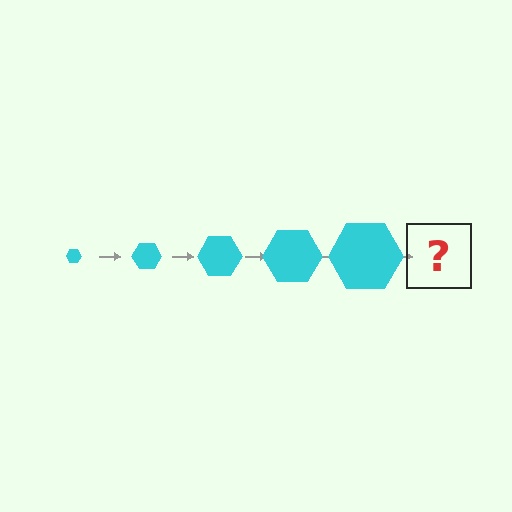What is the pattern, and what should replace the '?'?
The pattern is that the hexagon gets progressively larger each step. The '?' should be a cyan hexagon, larger than the previous one.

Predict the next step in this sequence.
The next step is a cyan hexagon, larger than the previous one.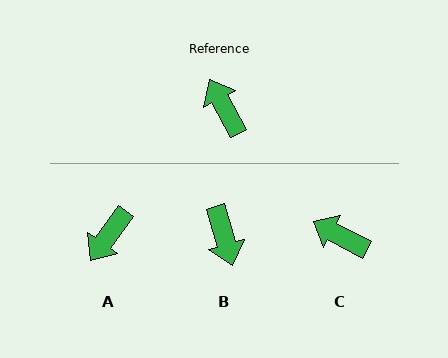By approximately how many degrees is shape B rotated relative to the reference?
Approximately 168 degrees counter-clockwise.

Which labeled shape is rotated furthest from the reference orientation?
B, about 168 degrees away.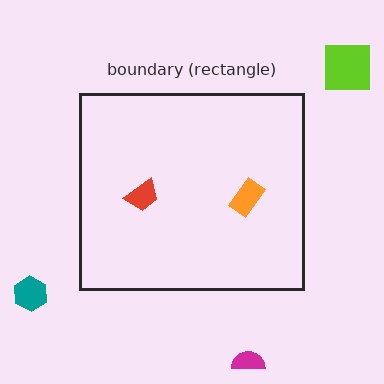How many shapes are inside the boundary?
2 inside, 3 outside.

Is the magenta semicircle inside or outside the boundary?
Outside.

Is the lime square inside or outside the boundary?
Outside.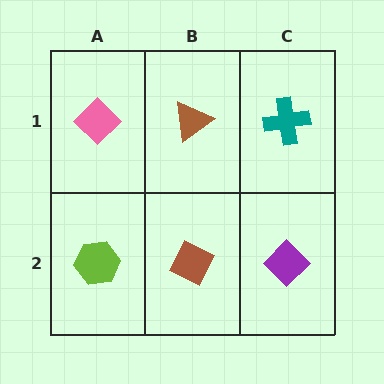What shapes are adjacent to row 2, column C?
A teal cross (row 1, column C), a brown diamond (row 2, column B).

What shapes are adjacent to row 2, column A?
A pink diamond (row 1, column A), a brown diamond (row 2, column B).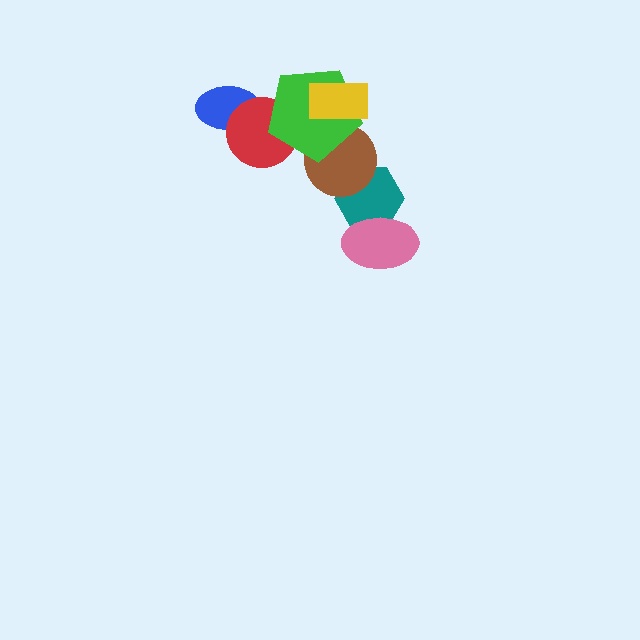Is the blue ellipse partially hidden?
Yes, it is partially covered by another shape.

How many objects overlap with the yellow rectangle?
1 object overlaps with the yellow rectangle.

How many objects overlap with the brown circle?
2 objects overlap with the brown circle.